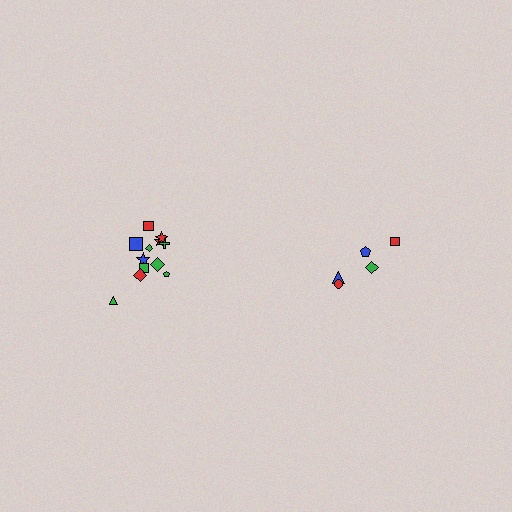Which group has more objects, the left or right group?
The left group.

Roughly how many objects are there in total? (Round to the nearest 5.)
Roughly 15 objects in total.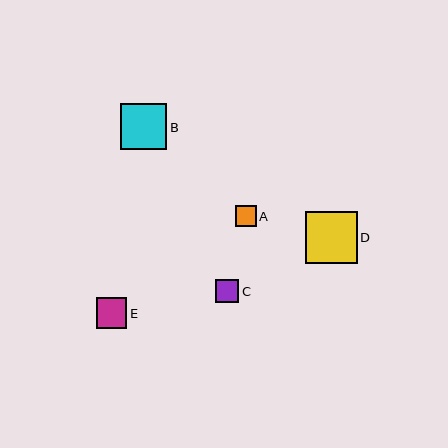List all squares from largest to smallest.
From largest to smallest: D, B, E, C, A.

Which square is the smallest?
Square A is the smallest with a size of approximately 21 pixels.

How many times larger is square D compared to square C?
Square D is approximately 2.2 times the size of square C.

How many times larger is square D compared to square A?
Square D is approximately 2.5 times the size of square A.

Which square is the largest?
Square D is the largest with a size of approximately 52 pixels.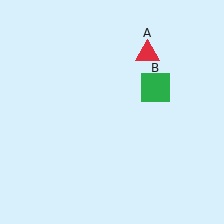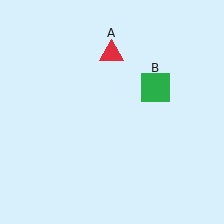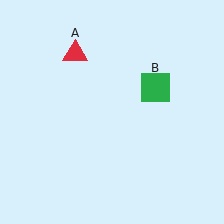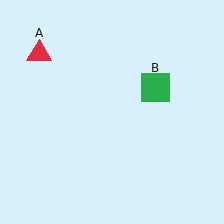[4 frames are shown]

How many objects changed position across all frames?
1 object changed position: red triangle (object A).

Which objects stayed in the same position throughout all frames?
Green square (object B) remained stationary.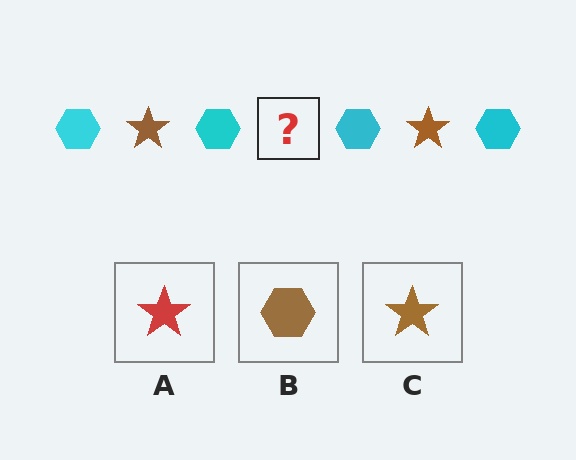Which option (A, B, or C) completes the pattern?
C.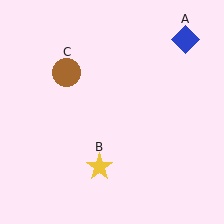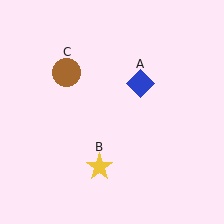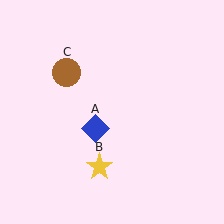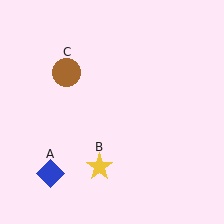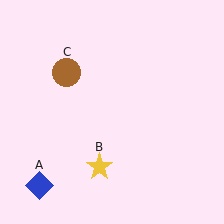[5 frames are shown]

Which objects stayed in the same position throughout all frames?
Yellow star (object B) and brown circle (object C) remained stationary.